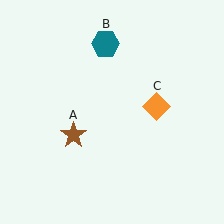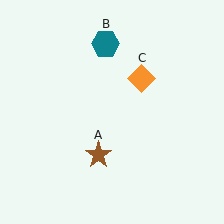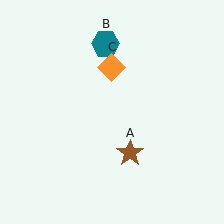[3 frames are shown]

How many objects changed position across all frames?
2 objects changed position: brown star (object A), orange diamond (object C).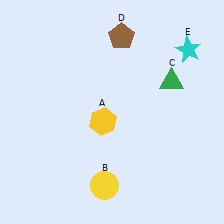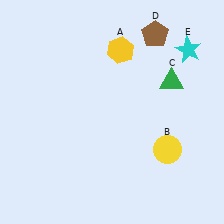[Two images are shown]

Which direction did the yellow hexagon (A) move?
The yellow hexagon (A) moved up.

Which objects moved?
The objects that moved are: the yellow hexagon (A), the yellow circle (B), the brown pentagon (D).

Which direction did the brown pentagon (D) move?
The brown pentagon (D) moved right.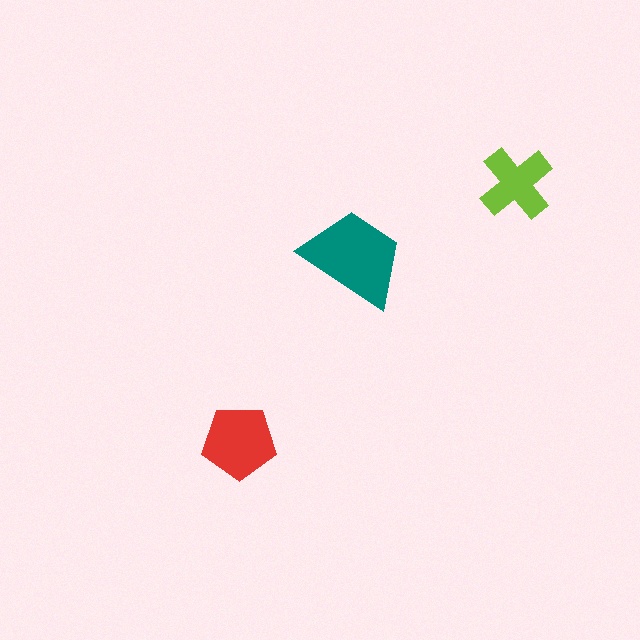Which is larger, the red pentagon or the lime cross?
The red pentagon.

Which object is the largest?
The teal trapezoid.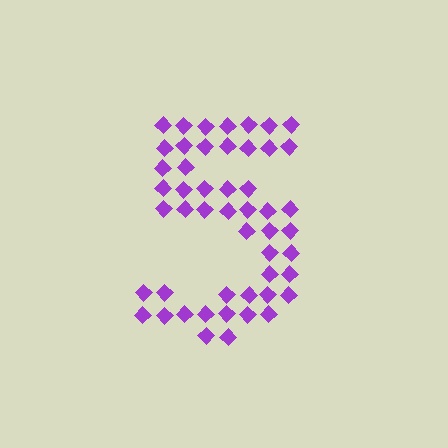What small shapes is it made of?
It is made of small diamonds.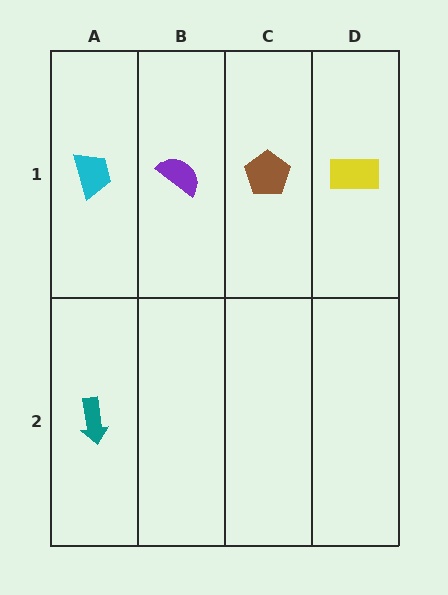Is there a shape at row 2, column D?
No, that cell is empty.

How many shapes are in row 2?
1 shape.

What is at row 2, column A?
A teal arrow.